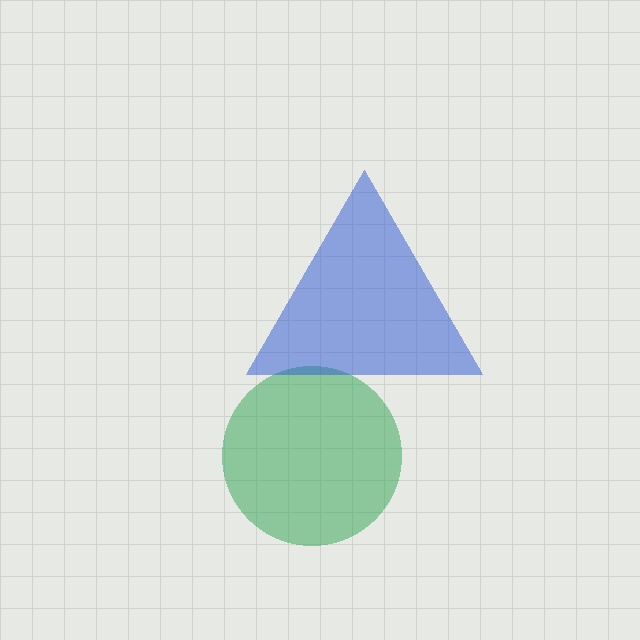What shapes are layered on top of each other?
The layered shapes are: a green circle, a blue triangle.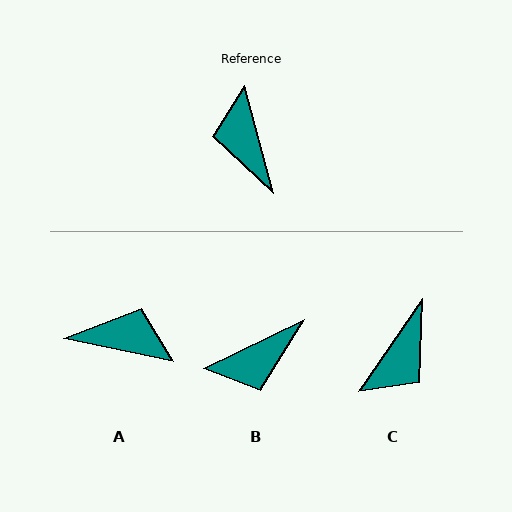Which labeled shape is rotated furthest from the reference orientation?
C, about 130 degrees away.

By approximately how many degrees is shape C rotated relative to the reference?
Approximately 130 degrees counter-clockwise.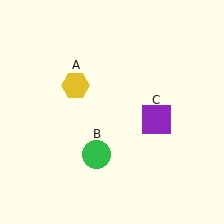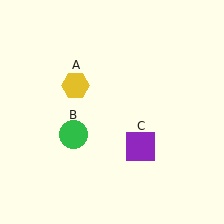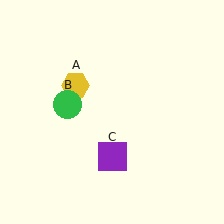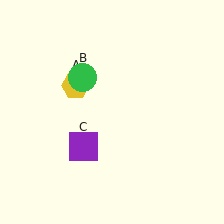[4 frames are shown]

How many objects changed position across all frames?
2 objects changed position: green circle (object B), purple square (object C).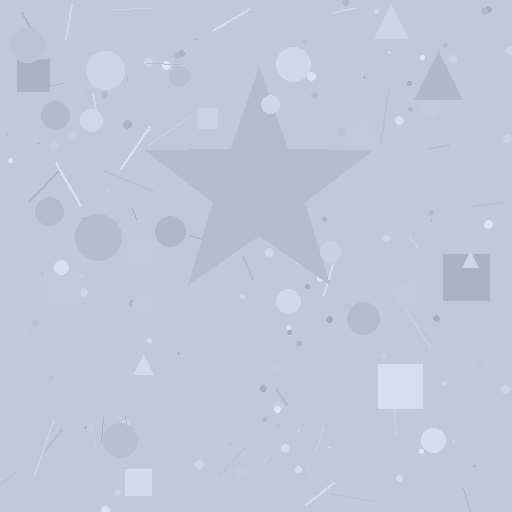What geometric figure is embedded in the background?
A star is embedded in the background.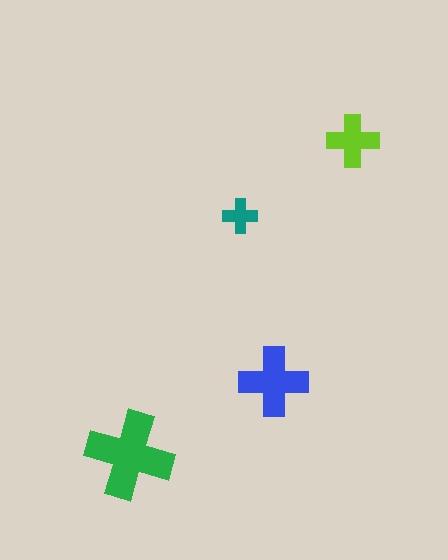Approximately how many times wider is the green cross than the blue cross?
About 1.5 times wider.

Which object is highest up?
The lime cross is topmost.